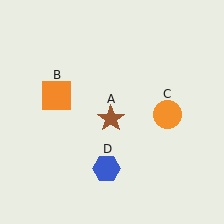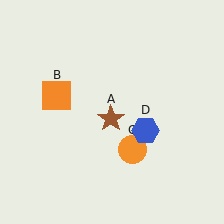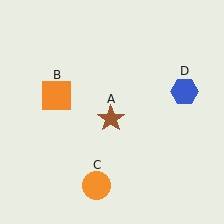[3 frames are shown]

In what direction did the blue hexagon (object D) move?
The blue hexagon (object D) moved up and to the right.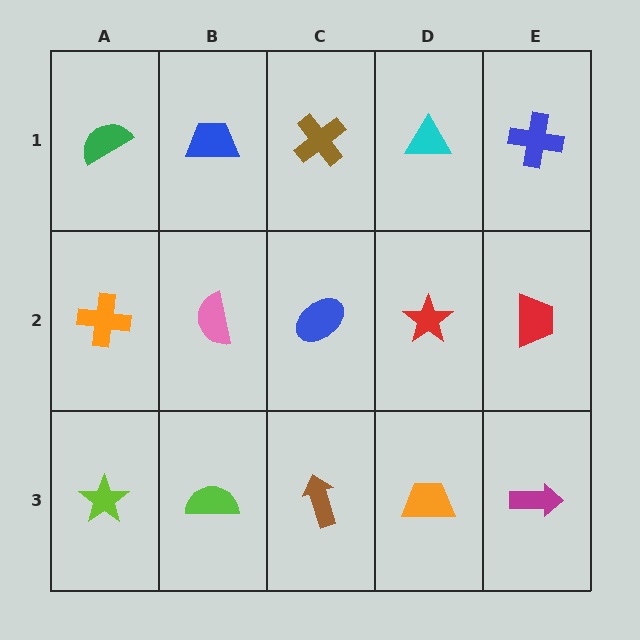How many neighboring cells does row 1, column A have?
2.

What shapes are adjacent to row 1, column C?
A blue ellipse (row 2, column C), a blue trapezoid (row 1, column B), a cyan triangle (row 1, column D).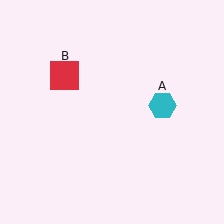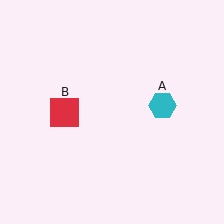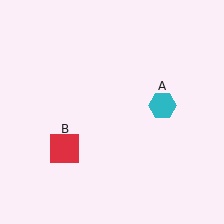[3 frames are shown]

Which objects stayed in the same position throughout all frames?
Cyan hexagon (object A) remained stationary.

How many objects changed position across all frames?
1 object changed position: red square (object B).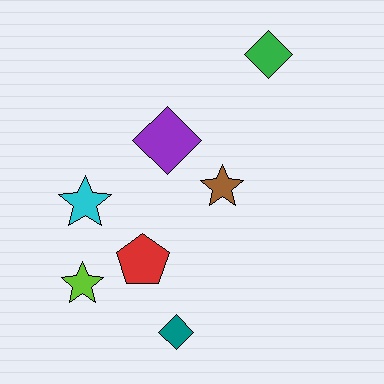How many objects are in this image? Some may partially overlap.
There are 7 objects.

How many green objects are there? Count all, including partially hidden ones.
There is 1 green object.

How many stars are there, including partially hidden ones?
There are 3 stars.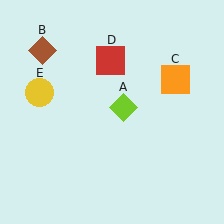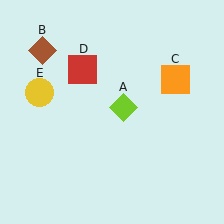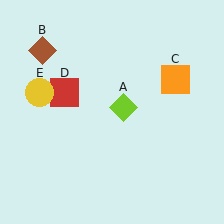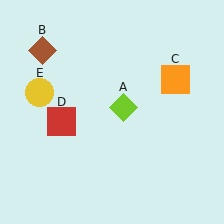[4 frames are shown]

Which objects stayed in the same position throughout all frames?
Lime diamond (object A) and brown diamond (object B) and orange square (object C) and yellow circle (object E) remained stationary.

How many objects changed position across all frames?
1 object changed position: red square (object D).